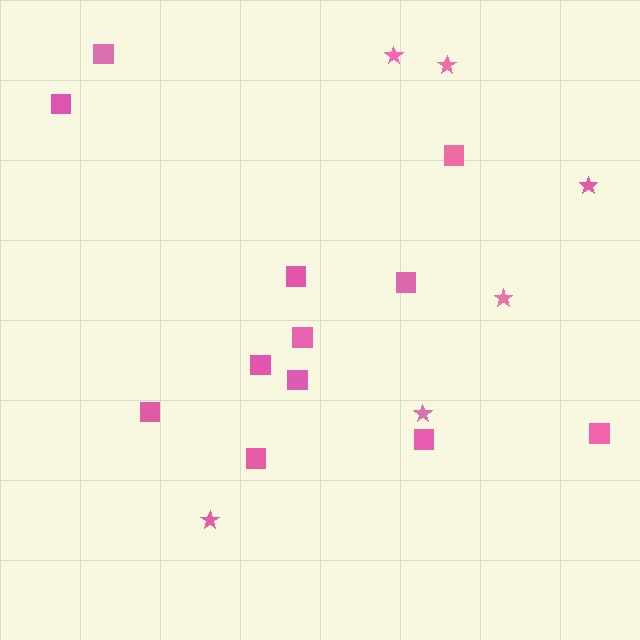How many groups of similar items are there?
There are 2 groups: one group of stars (6) and one group of squares (12).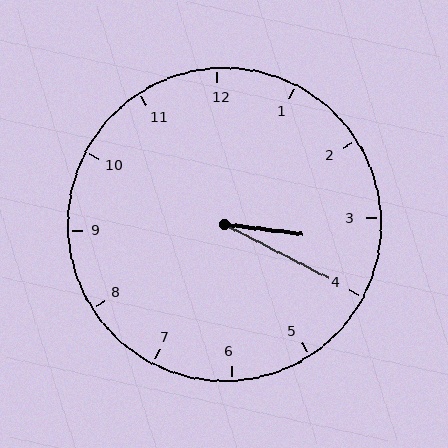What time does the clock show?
3:20.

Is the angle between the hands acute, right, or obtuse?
It is acute.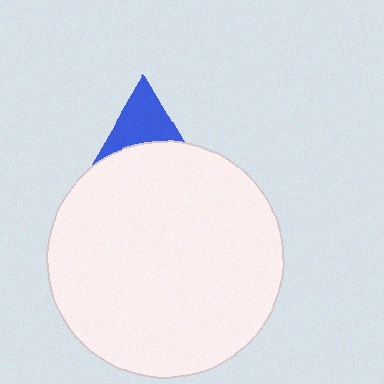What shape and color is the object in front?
The object in front is a white circle.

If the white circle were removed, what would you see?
You would see the complete blue triangle.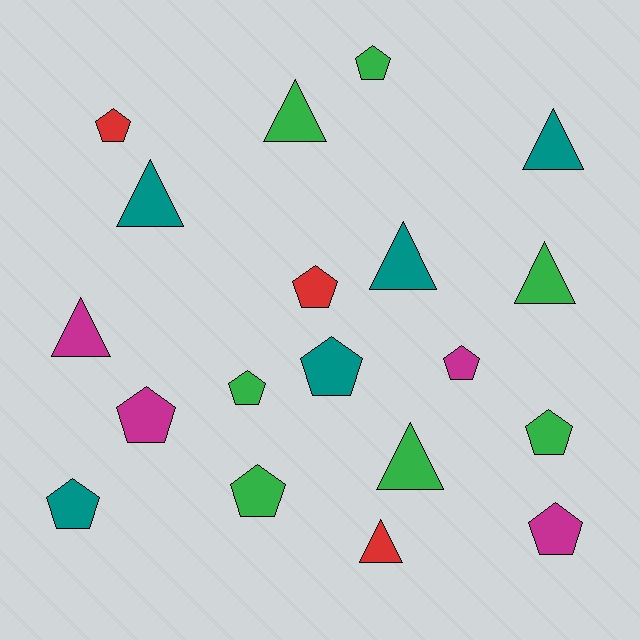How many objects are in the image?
There are 19 objects.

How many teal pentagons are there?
There are 2 teal pentagons.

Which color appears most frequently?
Green, with 7 objects.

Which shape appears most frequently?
Pentagon, with 11 objects.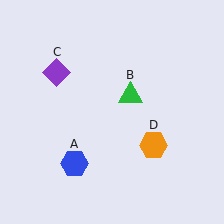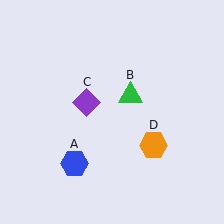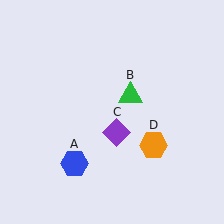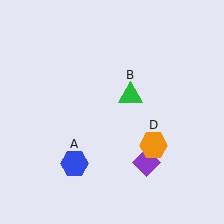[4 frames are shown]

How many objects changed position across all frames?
1 object changed position: purple diamond (object C).